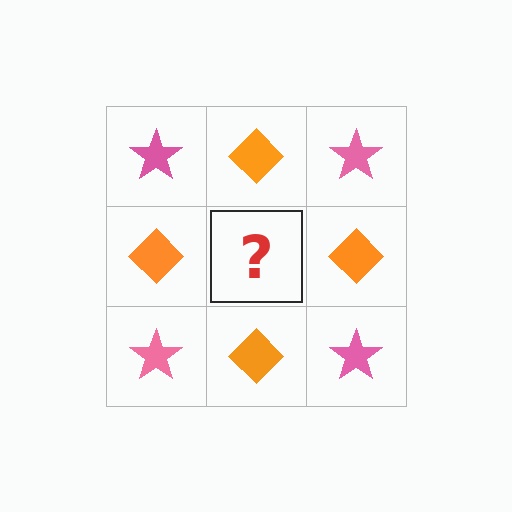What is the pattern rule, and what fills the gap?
The rule is that it alternates pink star and orange diamond in a checkerboard pattern. The gap should be filled with a pink star.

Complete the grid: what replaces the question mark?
The question mark should be replaced with a pink star.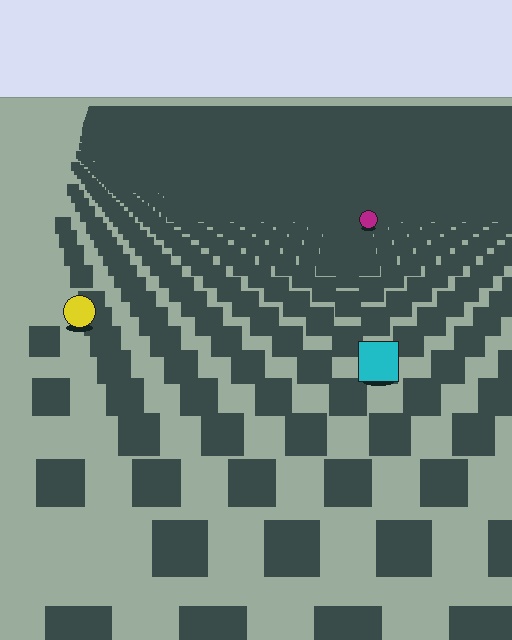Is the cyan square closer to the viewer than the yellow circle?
Yes. The cyan square is closer — you can tell from the texture gradient: the ground texture is coarser near it.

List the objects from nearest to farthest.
From nearest to farthest: the cyan square, the yellow circle, the magenta circle.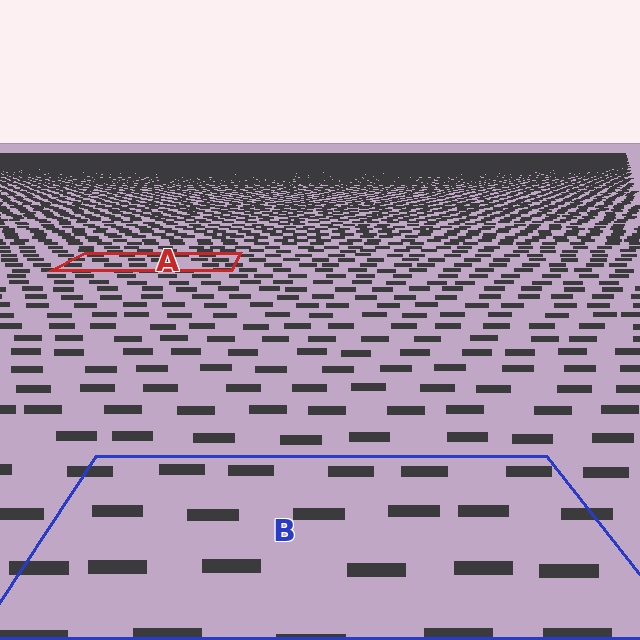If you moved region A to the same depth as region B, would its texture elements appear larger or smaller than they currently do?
They would appear larger. At a closer depth, the same texture elements are projected at a bigger on-screen size.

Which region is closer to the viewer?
Region B is closer. The texture elements there are larger and more spread out.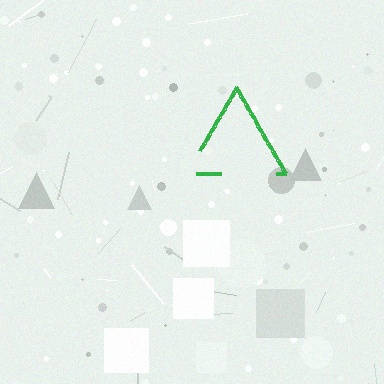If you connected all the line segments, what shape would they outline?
They would outline a triangle.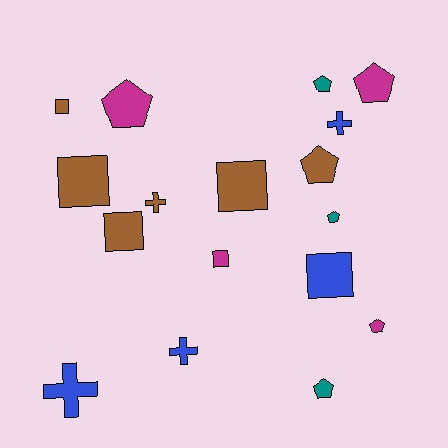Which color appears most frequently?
Brown, with 6 objects.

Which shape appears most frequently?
Pentagon, with 7 objects.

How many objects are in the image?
There are 17 objects.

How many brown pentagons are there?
There is 1 brown pentagon.